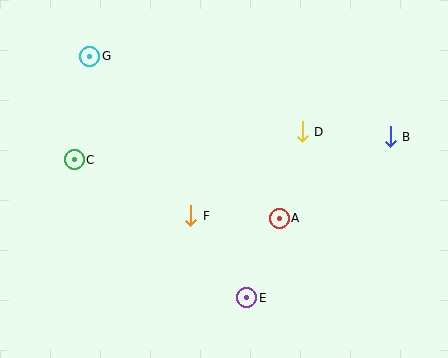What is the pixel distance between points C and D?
The distance between C and D is 230 pixels.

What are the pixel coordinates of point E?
Point E is at (247, 298).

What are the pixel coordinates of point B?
Point B is at (390, 137).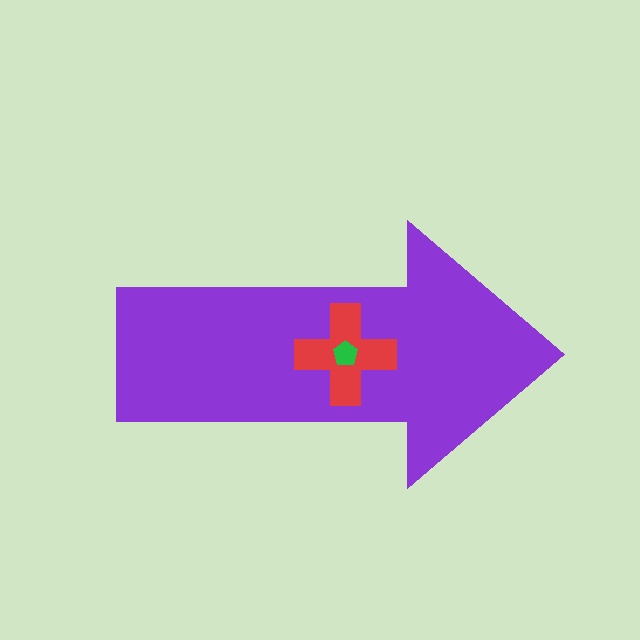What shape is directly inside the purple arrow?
The red cross.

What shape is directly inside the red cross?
The green pentagon.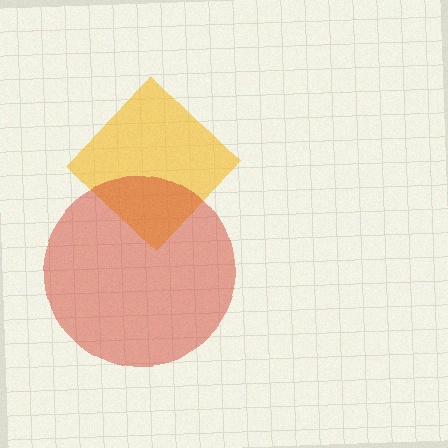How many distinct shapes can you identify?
There are 2 distinct shapes: a yellow diamond, a red circle.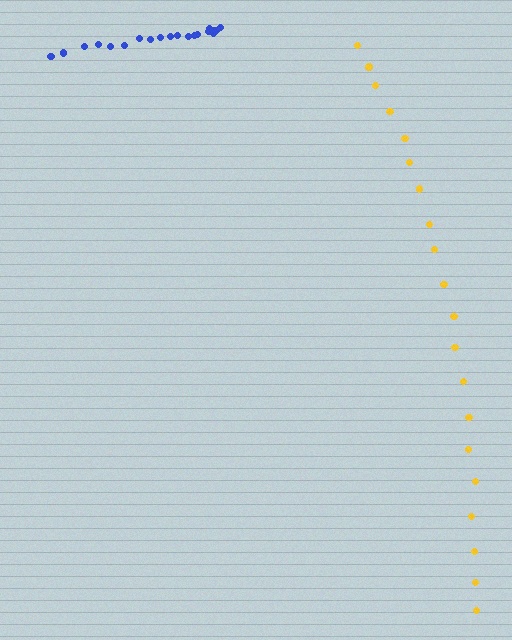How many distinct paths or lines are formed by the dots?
There are 2 distinct paths.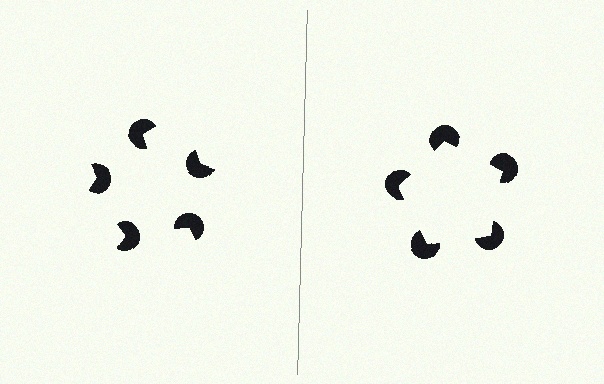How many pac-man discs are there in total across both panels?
10 — 5 on each side.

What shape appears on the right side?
An illusory pentagon.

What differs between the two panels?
The pac-man discs are positioned identically on both sides; only the wedge orientations differ. On the right they align to a pentagon; on the left they are misaligned.